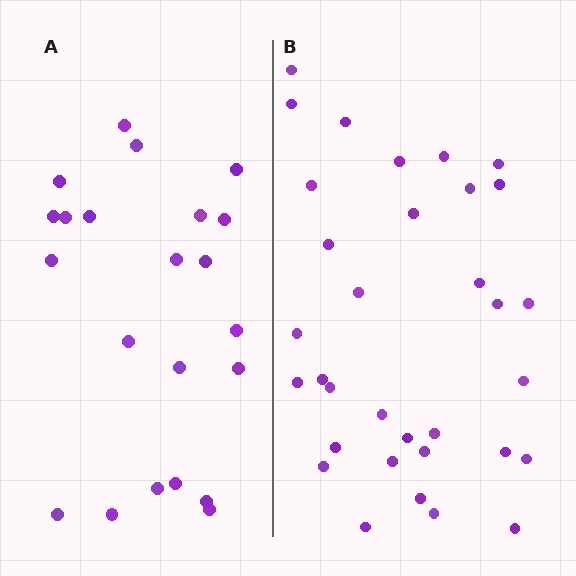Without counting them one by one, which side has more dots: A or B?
Region B (the right region) has more dots.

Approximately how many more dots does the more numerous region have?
Region B has roughly 12 or so more dots than region A.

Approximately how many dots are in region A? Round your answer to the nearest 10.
About 20 dots. (The exact count is 22, which rounds to 20.)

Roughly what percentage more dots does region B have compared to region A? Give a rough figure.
About 50% more.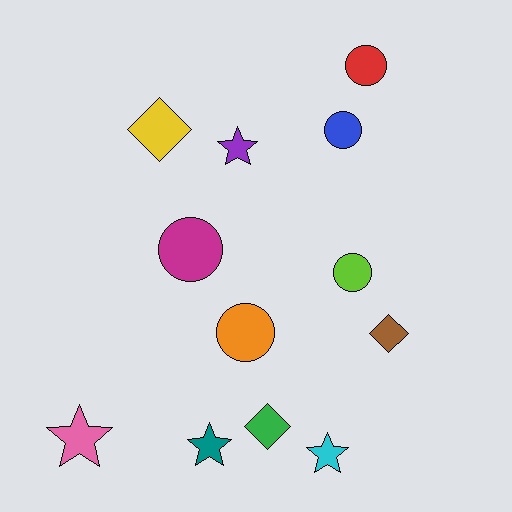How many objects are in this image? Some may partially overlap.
There are 12 objects.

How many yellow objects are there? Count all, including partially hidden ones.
There is 1 yellow object.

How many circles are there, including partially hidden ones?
There are 5 circles.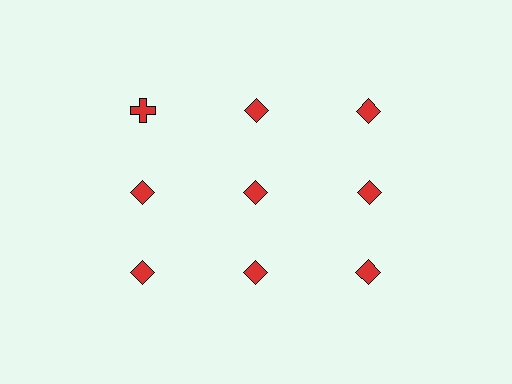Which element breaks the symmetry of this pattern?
The red cross in the top row, leftmost column breaks the symmetry. All other shapes are red diamonds.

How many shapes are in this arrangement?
There are 9 shapes arranged in a grid pattern.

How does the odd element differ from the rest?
It has a different shape: cross instead of diamond.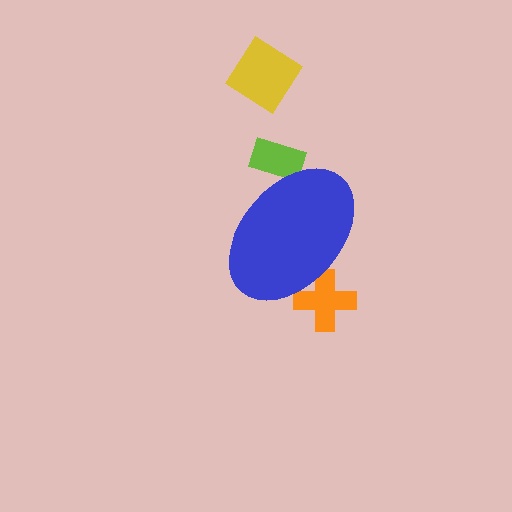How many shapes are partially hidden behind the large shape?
2 shapes are partially hidden.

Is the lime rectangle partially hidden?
Yes, the lime rectangle is partially hidden behind the blue ellipse.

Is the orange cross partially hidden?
Yes, the orange cross is partially hidden behind the blue ellipse.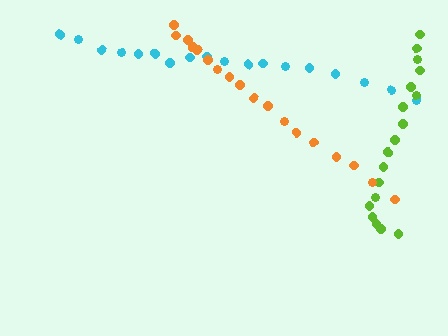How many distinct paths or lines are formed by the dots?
There are 3 distinct paths.